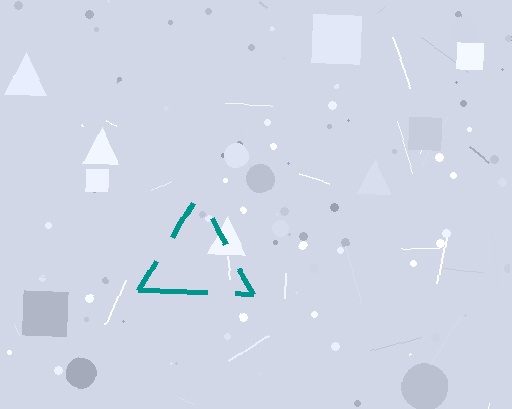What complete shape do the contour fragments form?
The contour fragments form a triangle.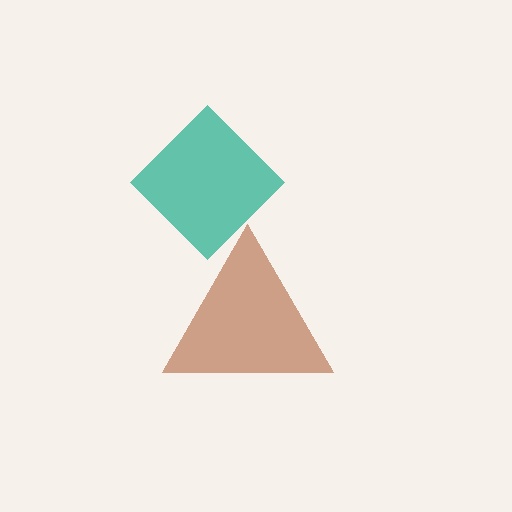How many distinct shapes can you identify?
There are 2 distinct shapes: a brown triangle, a teal diamond.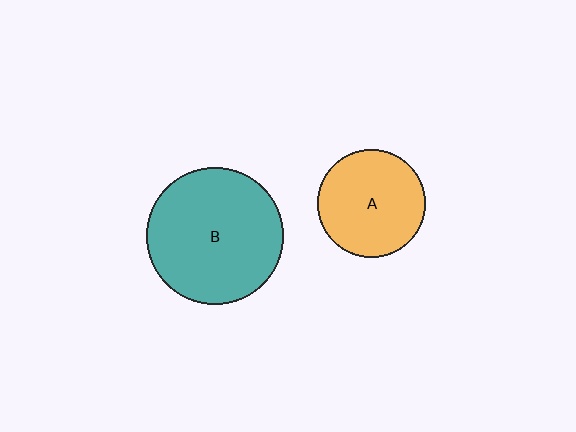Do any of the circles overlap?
No, none of the circles overlap.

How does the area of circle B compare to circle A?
Approximately 1.6 times.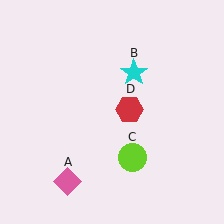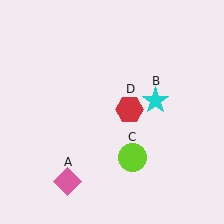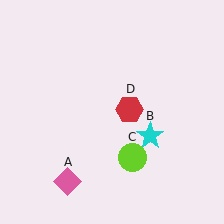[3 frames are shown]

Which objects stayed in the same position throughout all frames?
Pink diamond (object A) and lime circle (object C) and red hexagon (object D) remained stationary.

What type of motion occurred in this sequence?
The cyan star (object B) rotated clockwise around the center of the scene.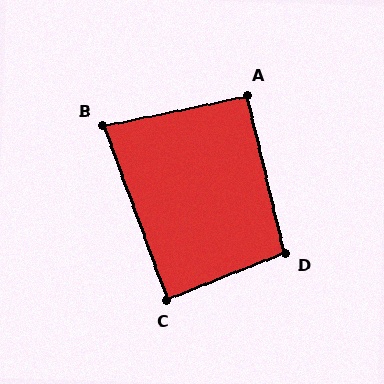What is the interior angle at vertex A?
Approximately 92 degrees (approximately right).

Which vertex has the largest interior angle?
D, at approximately 98 degrees.